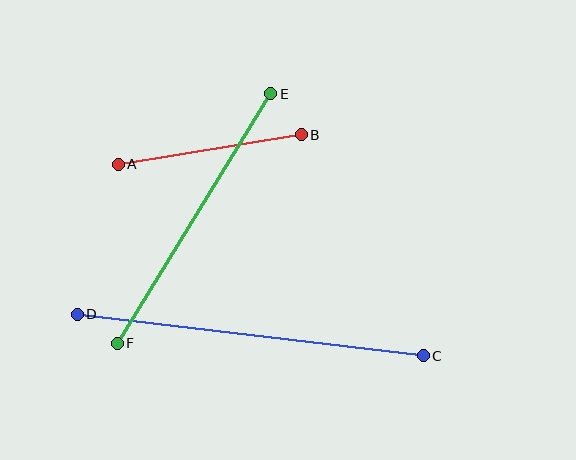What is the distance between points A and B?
The distance is approximately 185 pixels.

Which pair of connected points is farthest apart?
Points C and D are farthest apart.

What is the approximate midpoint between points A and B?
The midpoint is at approximately (210, 150) pixels.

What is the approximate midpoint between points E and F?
The midpoint is at approximately (194, 218) pixels.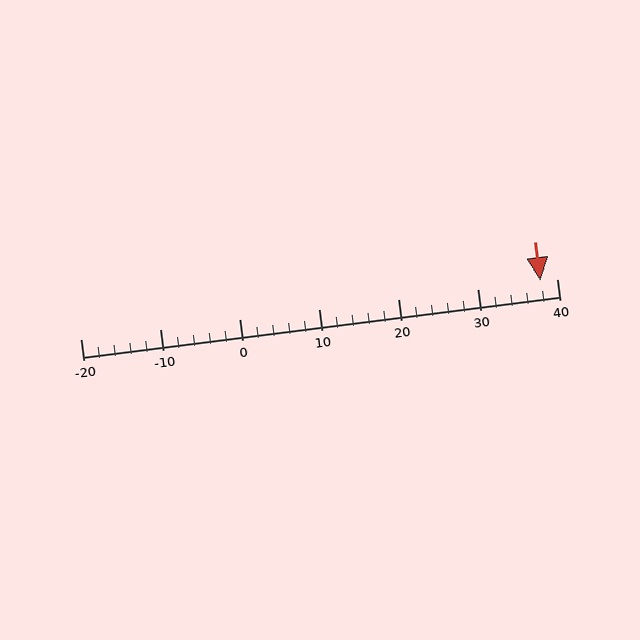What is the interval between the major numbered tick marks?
The major tick marks are spaced 10 units apart.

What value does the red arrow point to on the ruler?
The red arrow points to approximately 38.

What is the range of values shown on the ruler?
The ruler shows values from -20 to 40.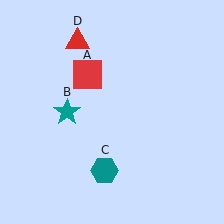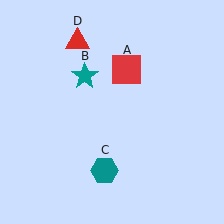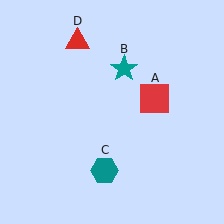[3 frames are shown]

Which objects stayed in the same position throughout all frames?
Teal hexagon (object C) and red triangle (object D) remained stationary.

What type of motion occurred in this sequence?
The red square (object A), teal star (object B) rotated clockwise around the center of the scene.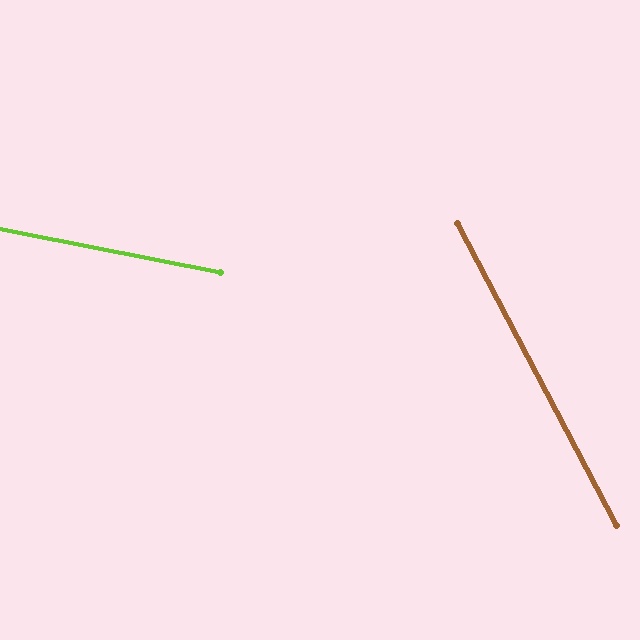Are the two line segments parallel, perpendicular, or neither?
Neither parallel nor perpendicular — they differ by about 51°.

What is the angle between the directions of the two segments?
Approximately 51 degrees.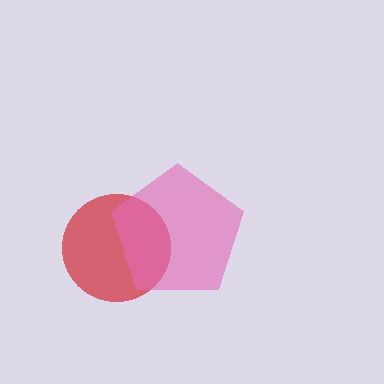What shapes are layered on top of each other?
The layered shapes are: a red circle, a pink pentagon.